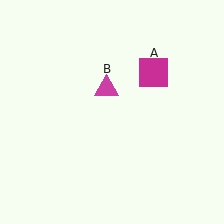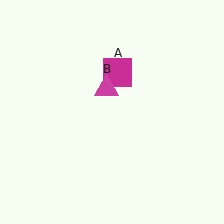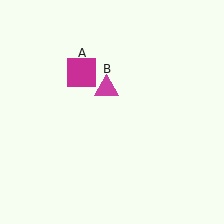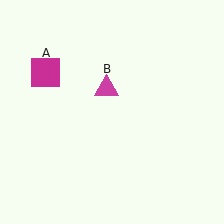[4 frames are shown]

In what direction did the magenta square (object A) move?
The magenta square (object A) moved left.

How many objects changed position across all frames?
1 object changed position: magenta square (object A).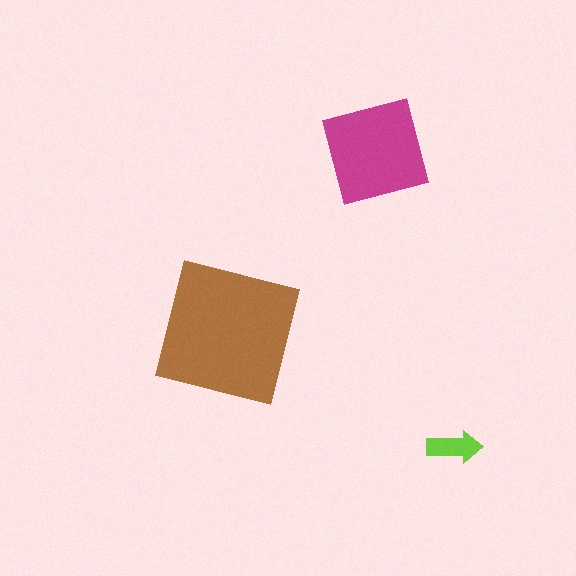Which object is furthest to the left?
The brown square is leftmost.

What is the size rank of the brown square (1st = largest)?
1st.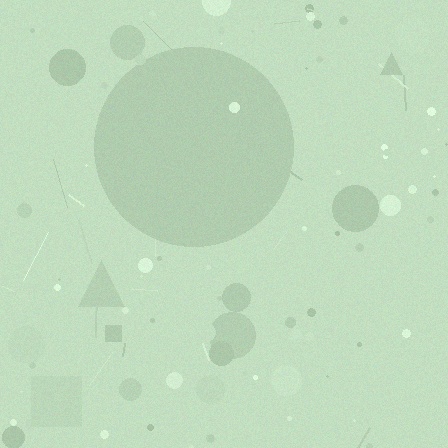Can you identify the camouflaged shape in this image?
The camouflaged shape is a circle.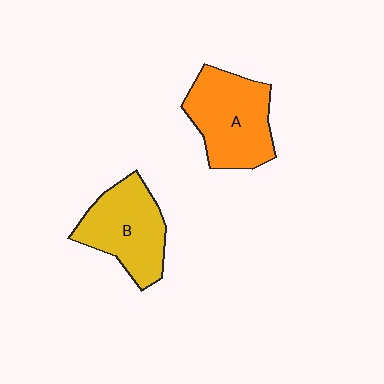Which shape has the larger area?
Shape A (orange).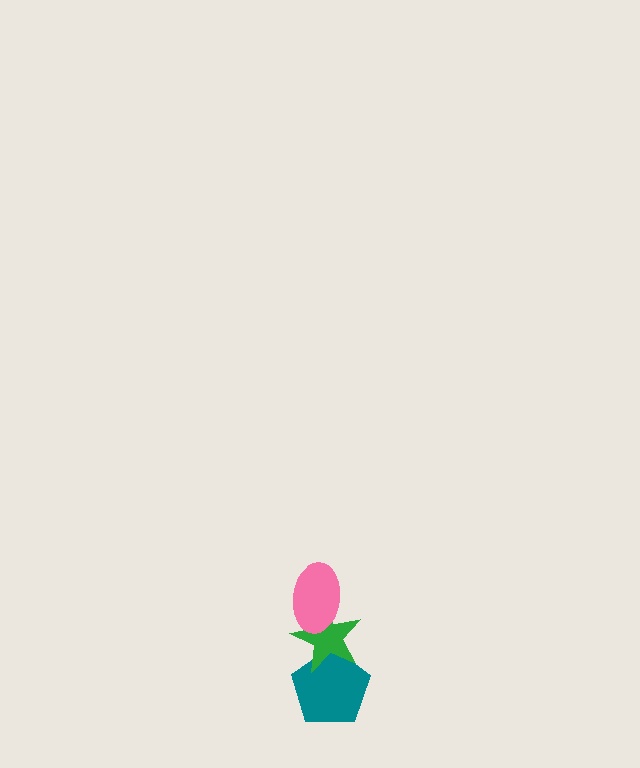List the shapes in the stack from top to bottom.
From top to bottom: the pink ellipse, the green star, the teal pentagon.